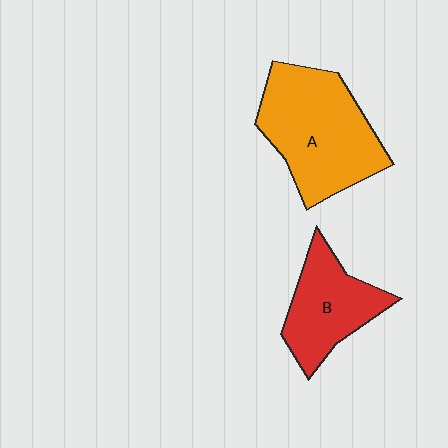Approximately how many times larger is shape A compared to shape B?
Approximately 1.5 times.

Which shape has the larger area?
Shape A (orange).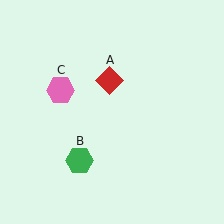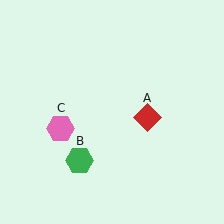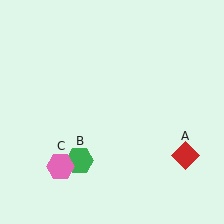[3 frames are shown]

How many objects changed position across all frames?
2 objects changed position: red diamond (object A), pink hexagon (object C).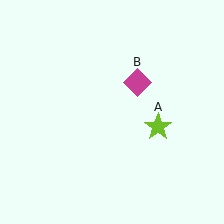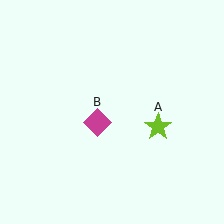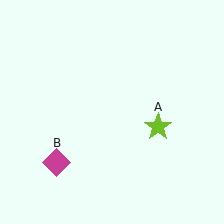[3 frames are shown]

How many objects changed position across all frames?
1 object changed position: magenta diamond (object B).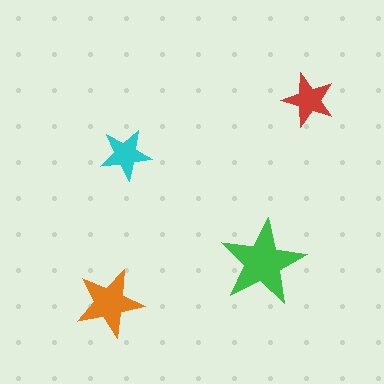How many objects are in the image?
There are 4 objects in the image.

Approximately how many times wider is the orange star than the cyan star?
About 1.5 times wider.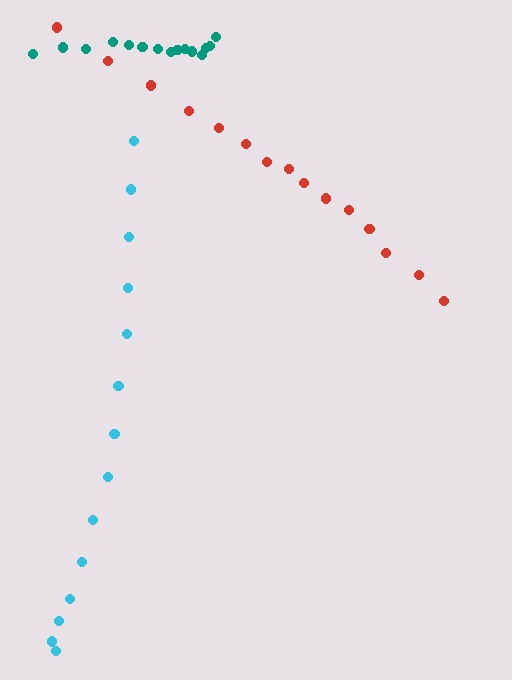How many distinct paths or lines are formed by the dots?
There are 3 distinct paths.